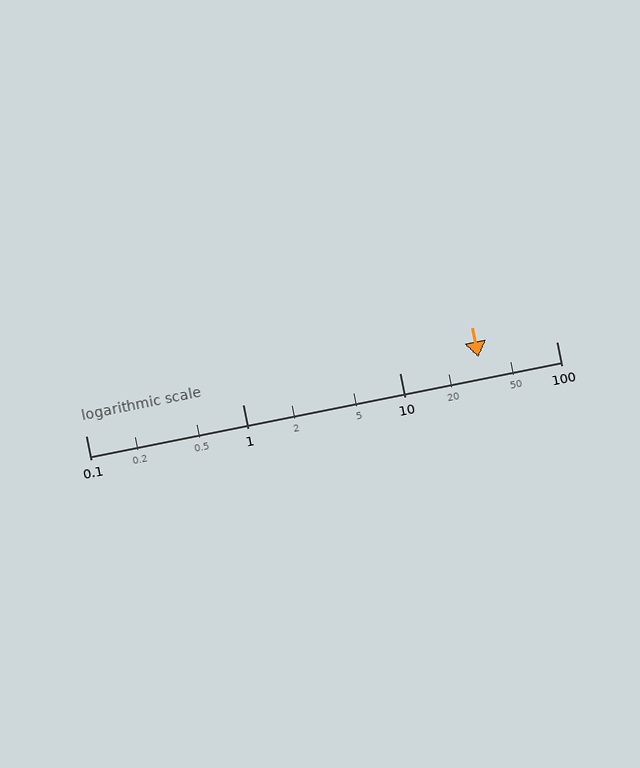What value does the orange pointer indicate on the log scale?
The pointer indicates approximately 32.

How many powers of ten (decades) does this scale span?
The scale spans 3 decades, from 0.1 to 100.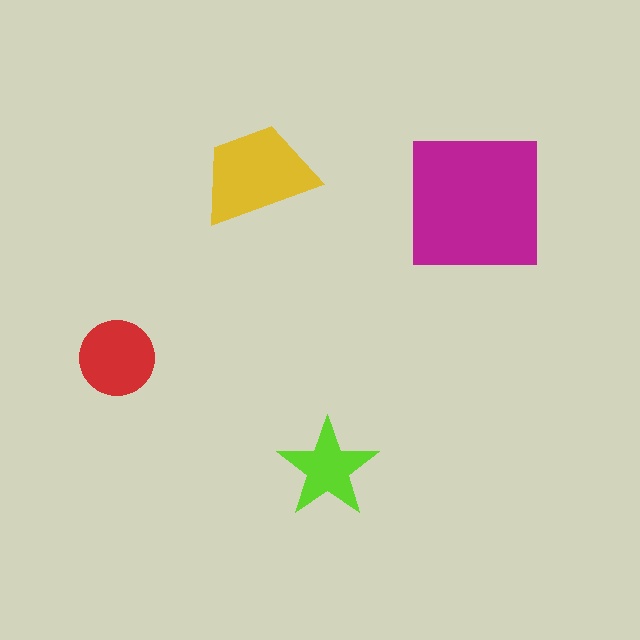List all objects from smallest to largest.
The lime star, the red circle, the yellow trapezoid, the magenta square.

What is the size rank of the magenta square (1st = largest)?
1st.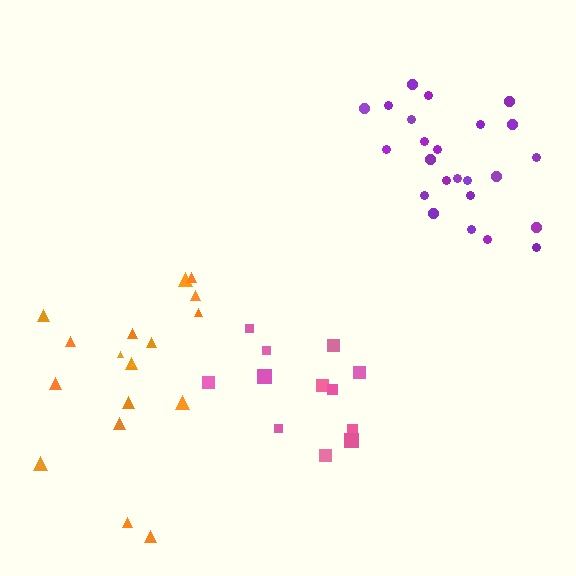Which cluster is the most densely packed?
Purple.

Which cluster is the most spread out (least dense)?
Orange.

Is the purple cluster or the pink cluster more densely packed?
Purple.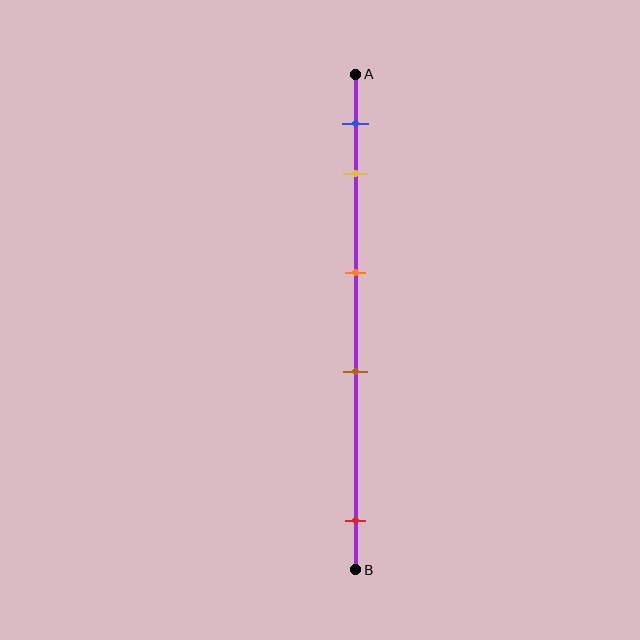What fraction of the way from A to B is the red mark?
The red mark is approximately 90% (0.9) of the way from A to B.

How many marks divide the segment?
There are 5 marks dividing the segment.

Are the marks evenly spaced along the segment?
No, the marks are not evenly spaced.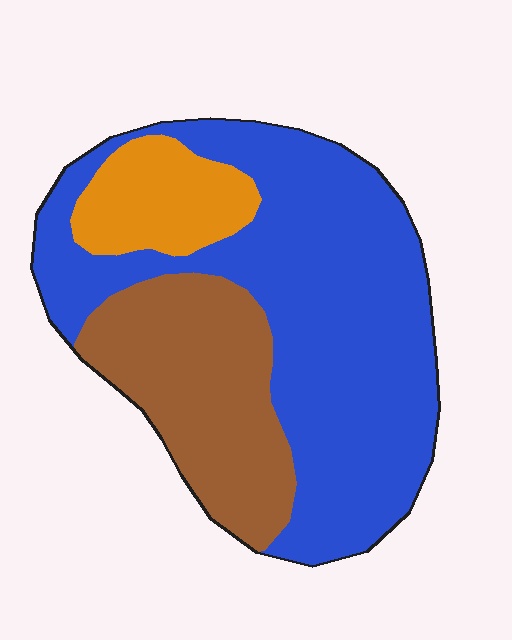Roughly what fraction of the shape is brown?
Brown covers 27% of the shape.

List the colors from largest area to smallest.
From largest to smallest: blue, brown, orange.